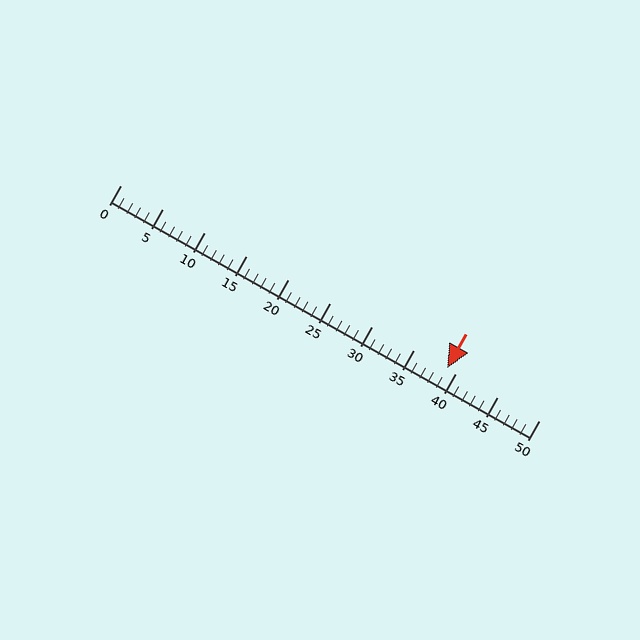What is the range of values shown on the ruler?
The ruler shows values from 0 to 50.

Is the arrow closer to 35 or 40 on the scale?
The arrow is closer to 40.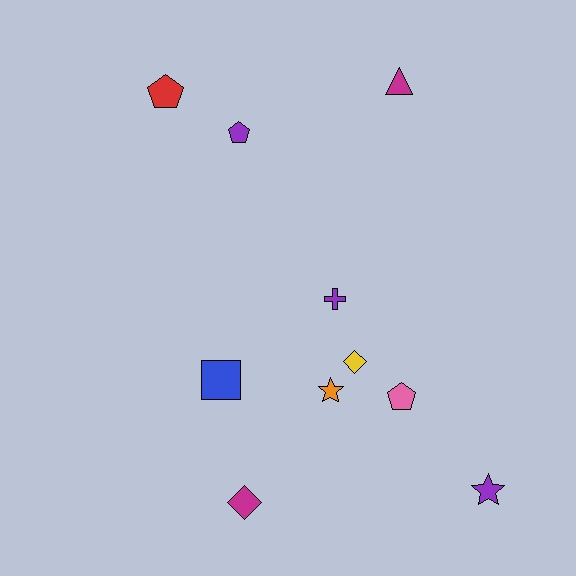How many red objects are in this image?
There is 1 red object.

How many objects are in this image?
There are 10 objects.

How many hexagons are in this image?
There are no hexagons.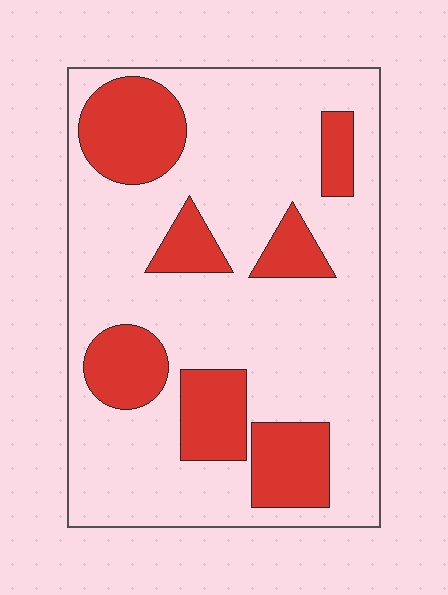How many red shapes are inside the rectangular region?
7.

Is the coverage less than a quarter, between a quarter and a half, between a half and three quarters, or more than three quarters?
Between a quarter and a half.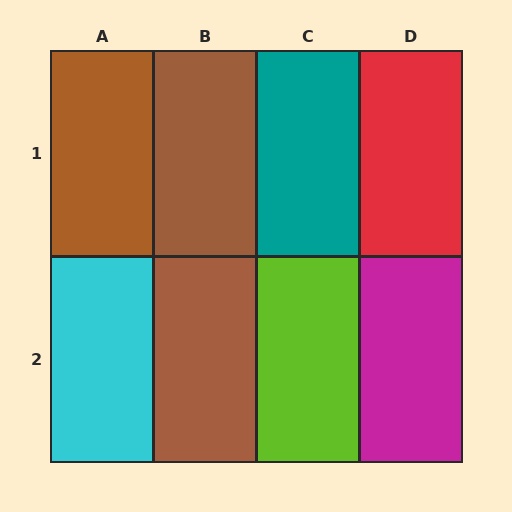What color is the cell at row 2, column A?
Cyan.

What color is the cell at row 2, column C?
Lime.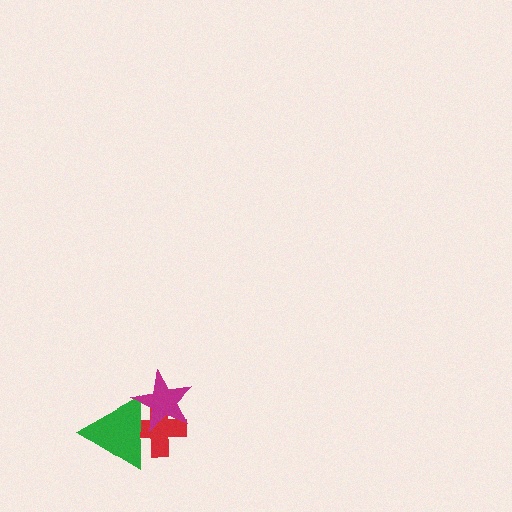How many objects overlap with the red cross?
2 objects overlap with the red cross.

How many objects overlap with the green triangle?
2 objects overlap with the green triangle.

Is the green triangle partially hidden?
Yes, it is partially covered by another shape.